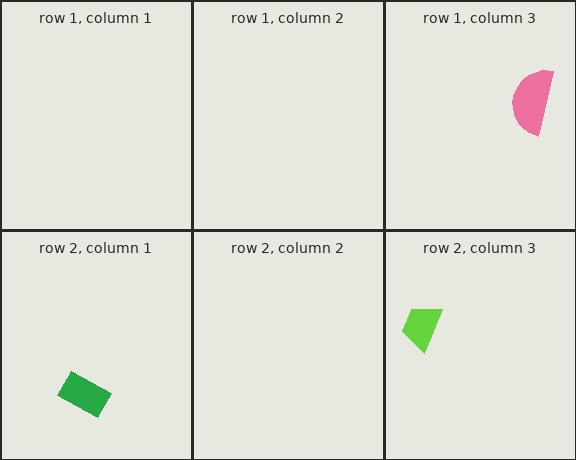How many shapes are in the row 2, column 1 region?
1.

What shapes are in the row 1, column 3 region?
The pink semicircle.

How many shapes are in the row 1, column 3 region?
1.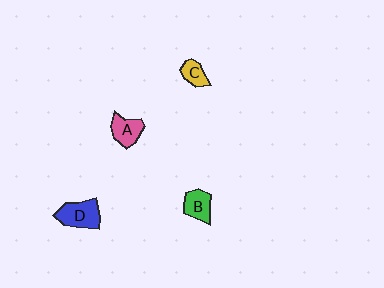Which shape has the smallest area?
Shape C (yellow).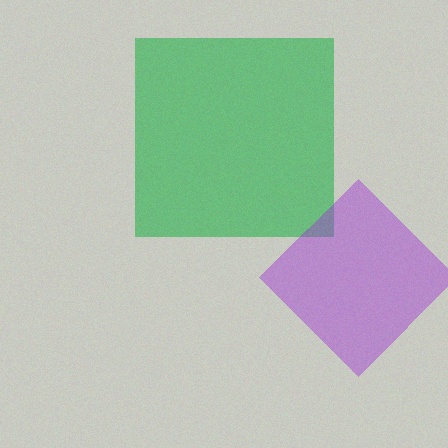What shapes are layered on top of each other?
The layered shapes are: a green square, a purple diamond.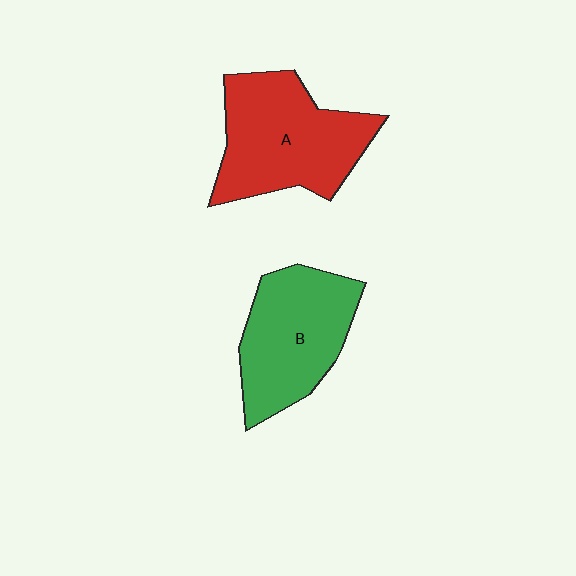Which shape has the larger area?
Shape A (red).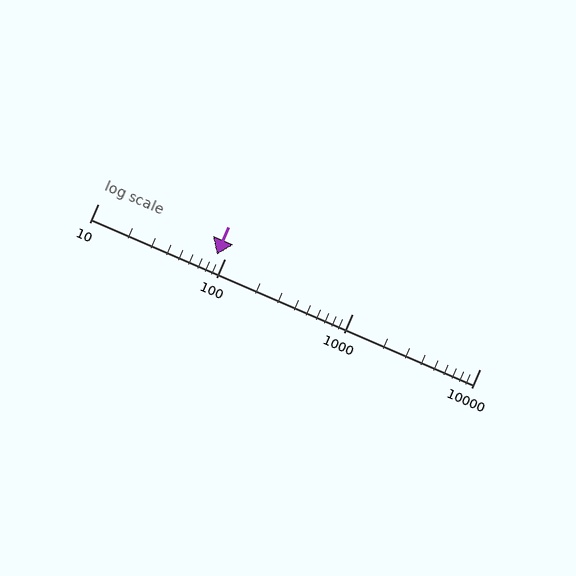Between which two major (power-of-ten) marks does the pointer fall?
The pointer is between 10 and 100.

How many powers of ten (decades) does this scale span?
The scale spans 3 decades, from 10 to 10000.